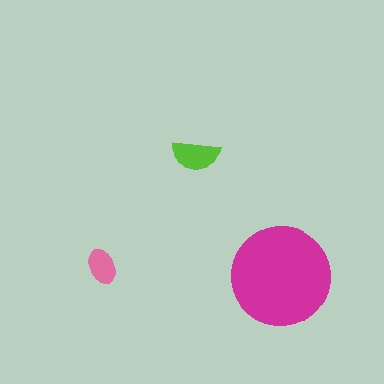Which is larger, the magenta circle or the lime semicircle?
The magenta circle.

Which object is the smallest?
The pink ellipse.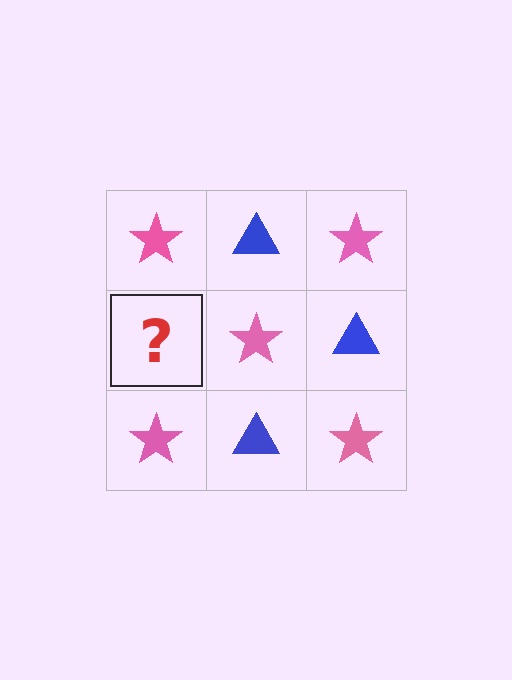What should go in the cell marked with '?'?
The missing cell should contain a blue triangle.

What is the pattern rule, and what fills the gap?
The rule is that it alternates pink star and blue triangle in a checkerboard pattern. The gap should be filled with a blue triangle.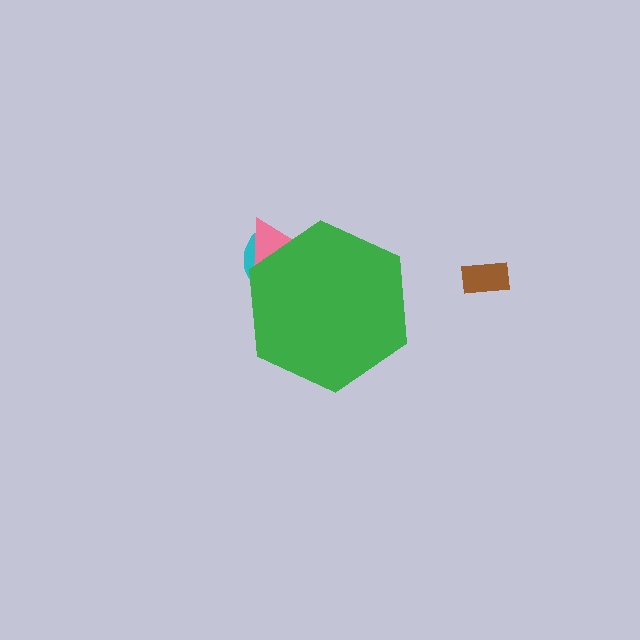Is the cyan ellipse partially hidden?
Yes, the cyan ellipse is partially hidden behind the green hexagon.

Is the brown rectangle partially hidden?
No, the brown rectangle is fully visible.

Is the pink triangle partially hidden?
Yes, the pink triangle is partially hidden behind the green hexagon.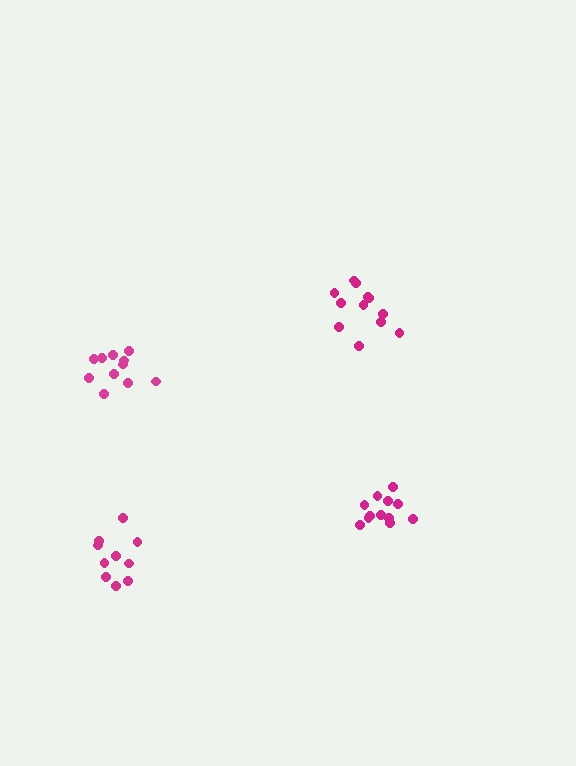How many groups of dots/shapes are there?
There are 4 groups.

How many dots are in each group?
Group 1: 10 dots, Group 2: 12 dots, Group 3: 12 dots, Group 4: 11 dots (45 total).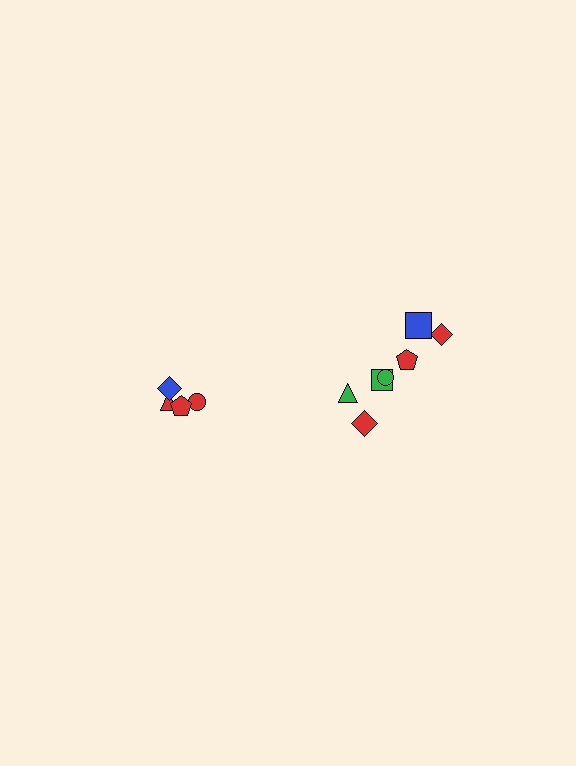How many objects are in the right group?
There are 7 objects.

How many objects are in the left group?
There are 4 objects.